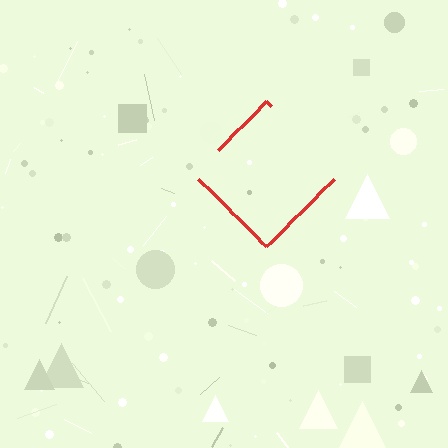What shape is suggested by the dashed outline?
The dashed outline suggests a diamond.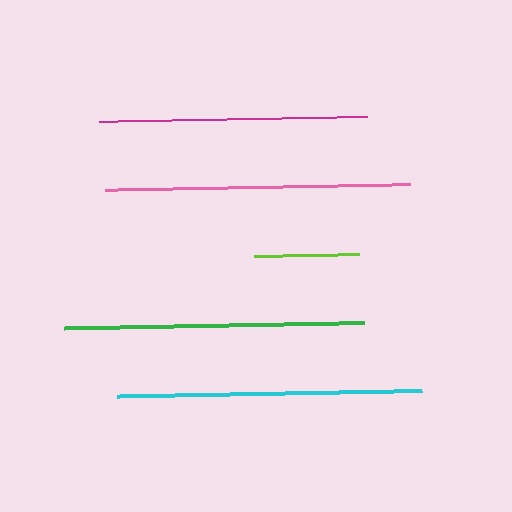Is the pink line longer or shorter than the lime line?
The pink line is longer than the lime line.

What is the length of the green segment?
The green segment is approximately 300 pixels long.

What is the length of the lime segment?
The lime segment is approximately 105 pixels long.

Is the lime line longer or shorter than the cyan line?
The cyan line is longer than the lime line.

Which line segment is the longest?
The cyan line is the longest at approximately 305 pixels.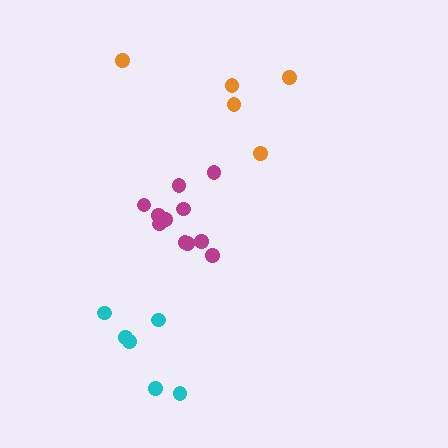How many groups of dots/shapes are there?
There are 3 groups.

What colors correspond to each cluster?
The clusters are colored: magenta, orange, cyan.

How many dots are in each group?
Group 1: 11 dots, Group 2: 5 dots, Group 3: 6 dots (22 total).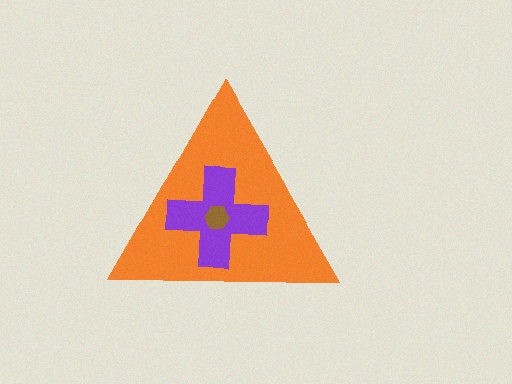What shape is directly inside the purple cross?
The brown hexagon.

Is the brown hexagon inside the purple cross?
Yes.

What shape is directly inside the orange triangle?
The purple cross.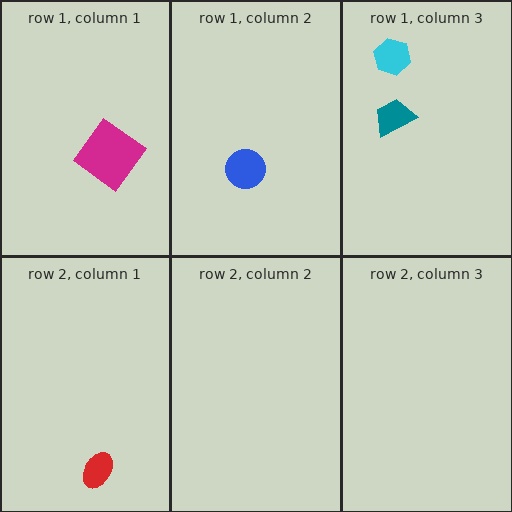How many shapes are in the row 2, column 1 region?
1.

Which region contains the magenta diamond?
The row 1, column 1 region.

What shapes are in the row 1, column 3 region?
The teal trapezoid, the cyan hexagon.